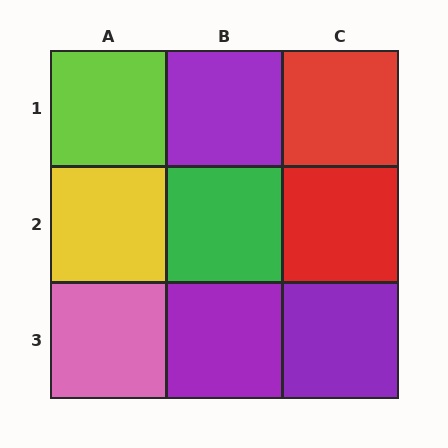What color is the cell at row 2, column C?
Red.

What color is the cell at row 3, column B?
Purple.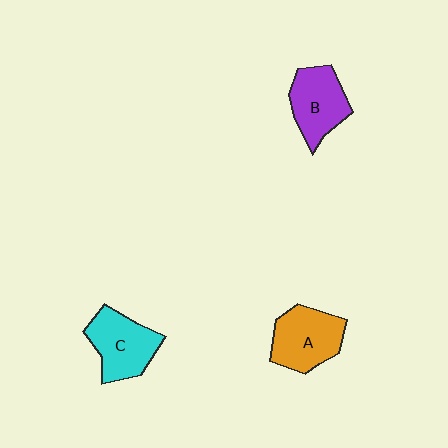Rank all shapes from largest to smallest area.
From largest to smallest: A (orange), C (cyan), B (purple).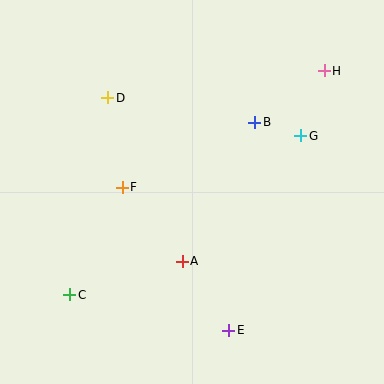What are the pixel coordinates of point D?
Point D is at (108, 98).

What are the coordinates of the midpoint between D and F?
The midpoint between D and F is at (115, 143).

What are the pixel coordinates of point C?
Point C is at (70, 295).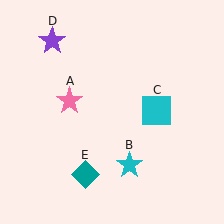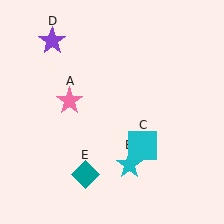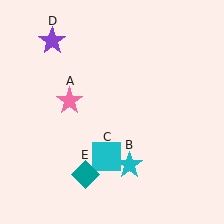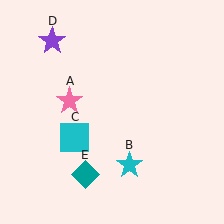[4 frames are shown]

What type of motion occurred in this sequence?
The cyan square (object C) rotated clockwise around the center of the scene.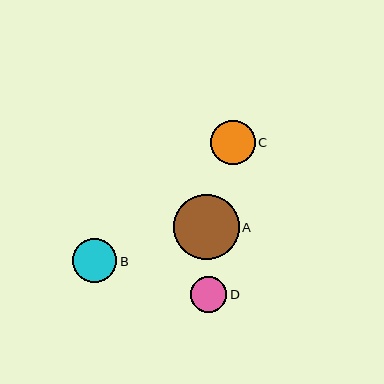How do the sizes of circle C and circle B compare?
Circle C and circle B are approximately the same size.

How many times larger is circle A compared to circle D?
Circle A is approximately 1.8 times the size of circle D.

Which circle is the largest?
Circle A is the largest with a size of approximately 66 pixels.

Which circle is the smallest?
Circle D is the smallest with a size of approximately 36 pixels.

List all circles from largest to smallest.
From largest to smallest: A, C, B, D.